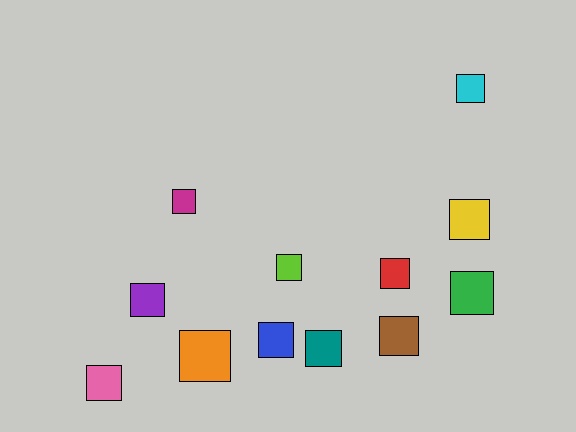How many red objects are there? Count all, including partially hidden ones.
There is 1 red object.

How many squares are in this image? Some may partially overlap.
There are 12 squares.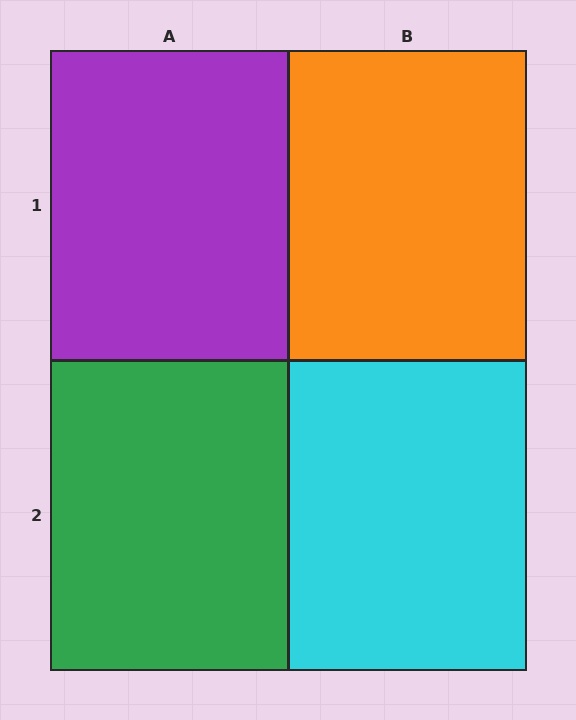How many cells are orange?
1 cell is orange.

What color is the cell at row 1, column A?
Purple.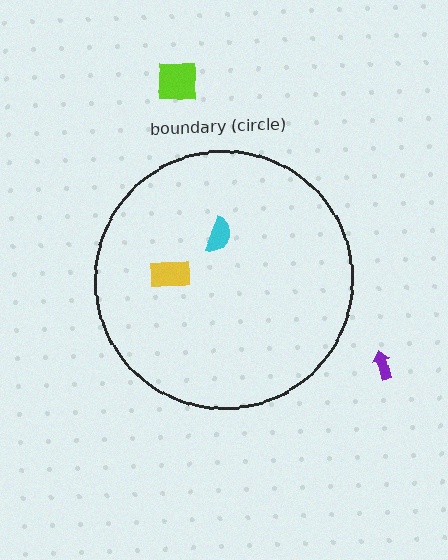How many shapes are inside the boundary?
2 inside, 2 outside.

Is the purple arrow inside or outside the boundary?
Outside.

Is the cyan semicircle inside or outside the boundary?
Inside.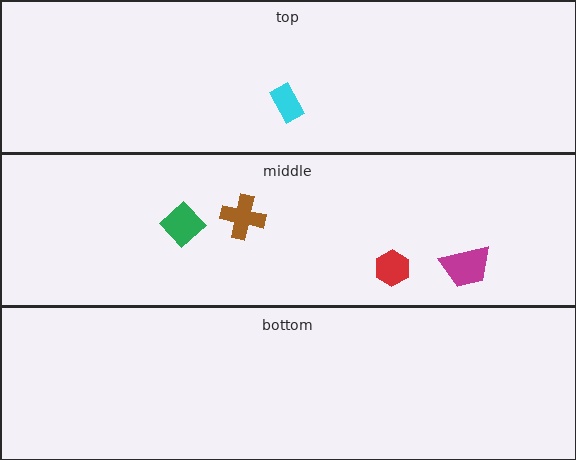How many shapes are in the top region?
1.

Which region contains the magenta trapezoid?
The middle region.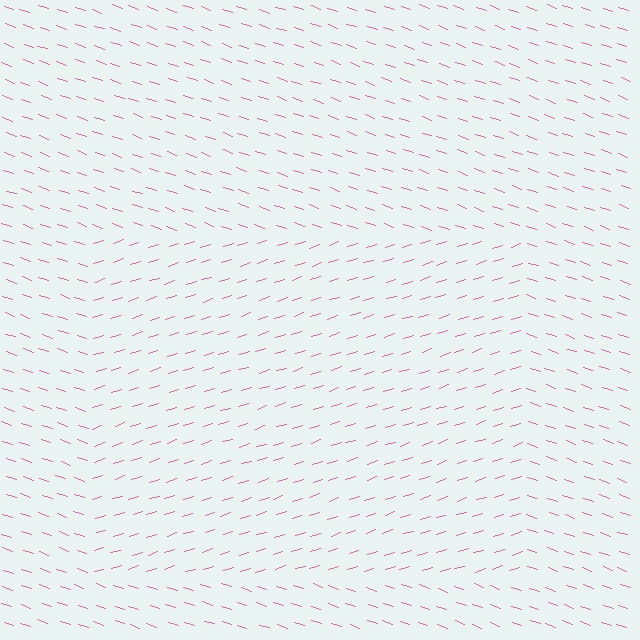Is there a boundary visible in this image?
Yes, there is a texture boundary formed by a change in line orientation.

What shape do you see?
I see a rectangle.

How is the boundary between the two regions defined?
The boundary is defined purely by a change in line orientation (approximately 36 degrees difference). All lines are the same color and thickness.